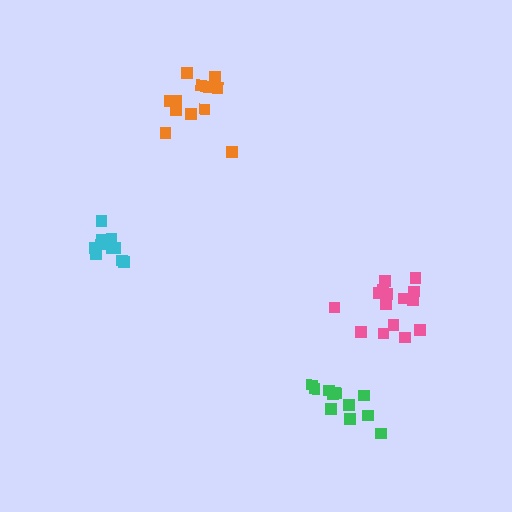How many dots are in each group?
Group 1: 11 dots, Group 2: 13 dots, Group 3: 15 dots, Group 4: 12 dots (51 total).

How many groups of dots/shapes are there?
There are 4 groups.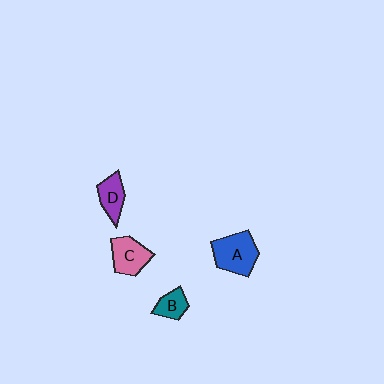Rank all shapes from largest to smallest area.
From largest to smallest: A (blue), C (pink), D (purple), B (teal).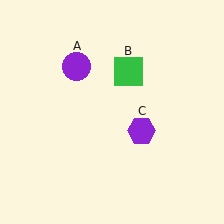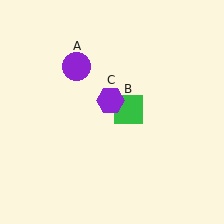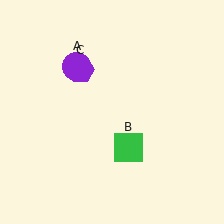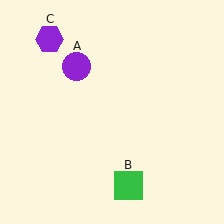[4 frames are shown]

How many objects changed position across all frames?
2 objects changed position: green square (object B), purple hexagon (object C).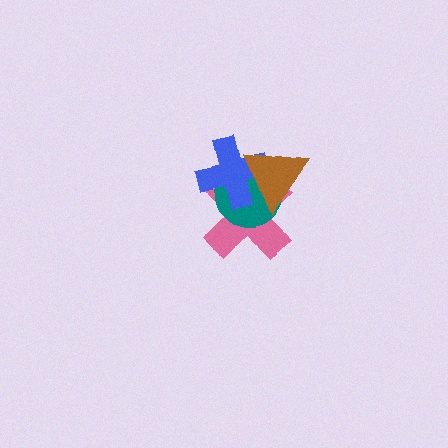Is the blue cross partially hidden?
Yes, it is partially covered by another shape.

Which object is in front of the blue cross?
The brown triangle is in front of the blue cross.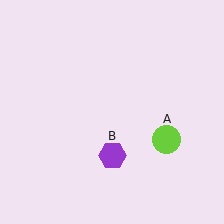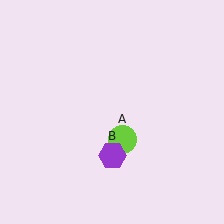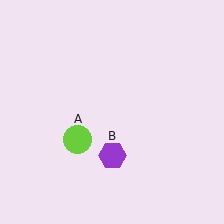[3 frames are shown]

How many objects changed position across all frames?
1 object changed position: lime circle (object A).